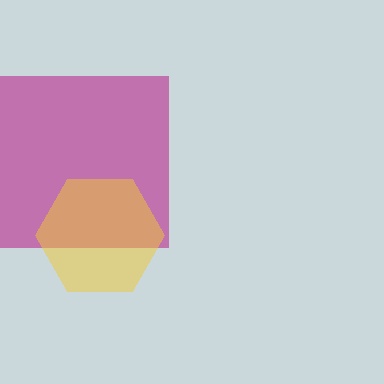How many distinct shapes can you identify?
There are 2 distinct shapes: a magenta square, a yellow hexagon.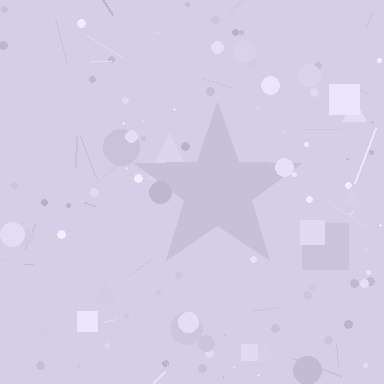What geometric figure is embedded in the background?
A star is embedded in the background.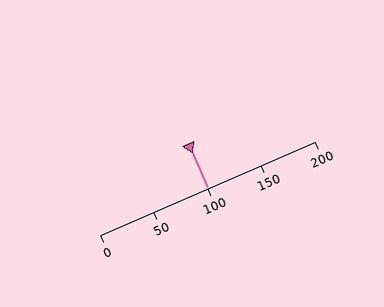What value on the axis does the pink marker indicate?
The marker indicates approximately 100.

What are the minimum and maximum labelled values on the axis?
The axis runs from 0 to 200.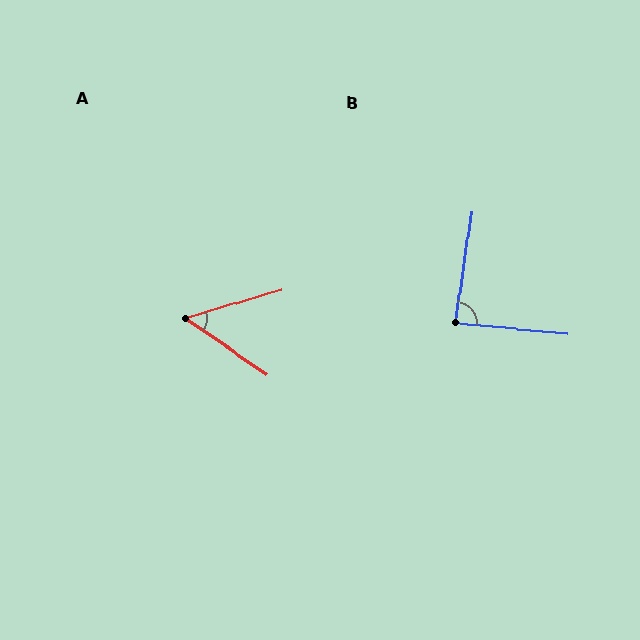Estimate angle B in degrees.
Approximately 87 degrees.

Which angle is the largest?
B, at approximately 87 degrees.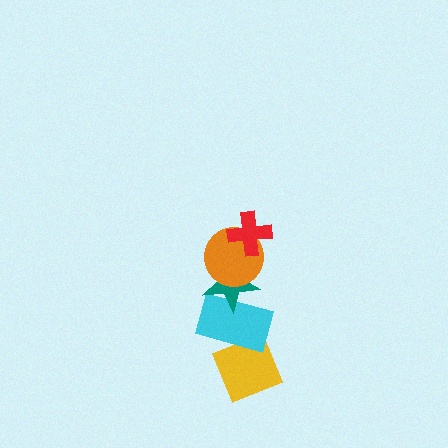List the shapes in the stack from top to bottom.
From top to bottom: the red cross, the orange circle, the teal star, the cyan rectangle, the yellow diamond.